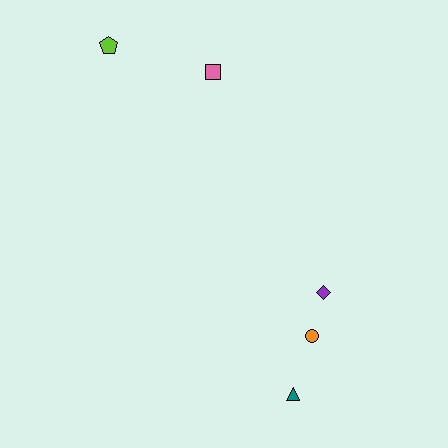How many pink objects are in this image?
There is 1 pink object.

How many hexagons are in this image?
There are no hexagons.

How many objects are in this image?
There are 5 objects.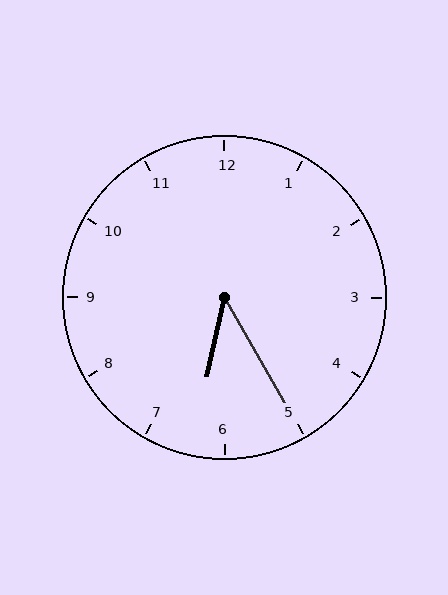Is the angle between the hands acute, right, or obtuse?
It is acute.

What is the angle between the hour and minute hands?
Approximately 42 degrees.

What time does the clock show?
6:25.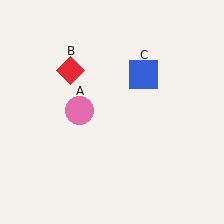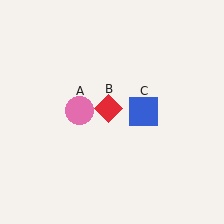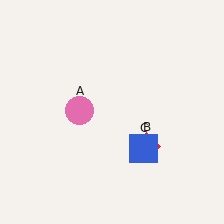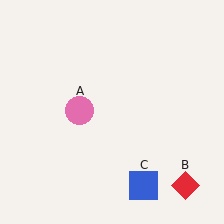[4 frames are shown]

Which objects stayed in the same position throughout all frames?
Pink circle (object A) remained stationary.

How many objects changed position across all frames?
2 objects changed position: red diamond (object B), blue square (object C).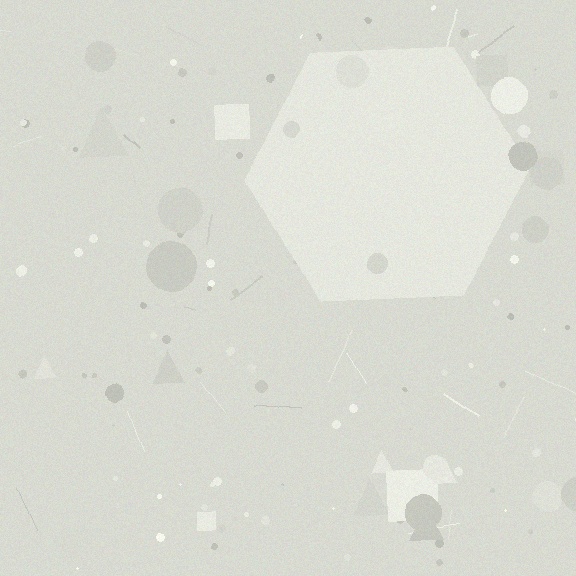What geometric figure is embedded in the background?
A hexagon is embedded in the background.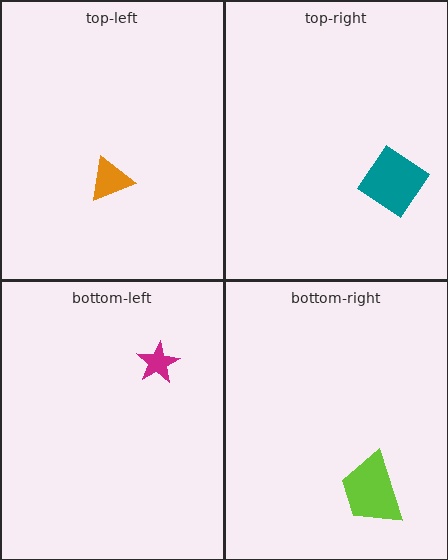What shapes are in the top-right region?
The teal diamond.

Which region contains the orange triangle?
The top-left region.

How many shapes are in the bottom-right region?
1.